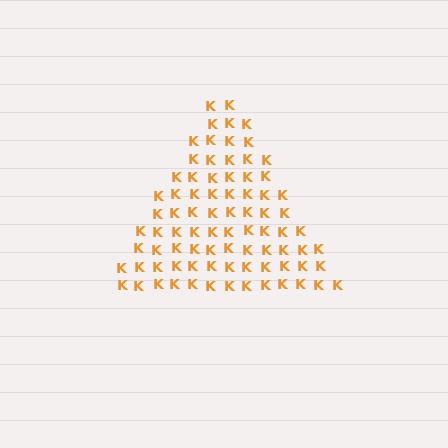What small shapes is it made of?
It is made of small letter K's.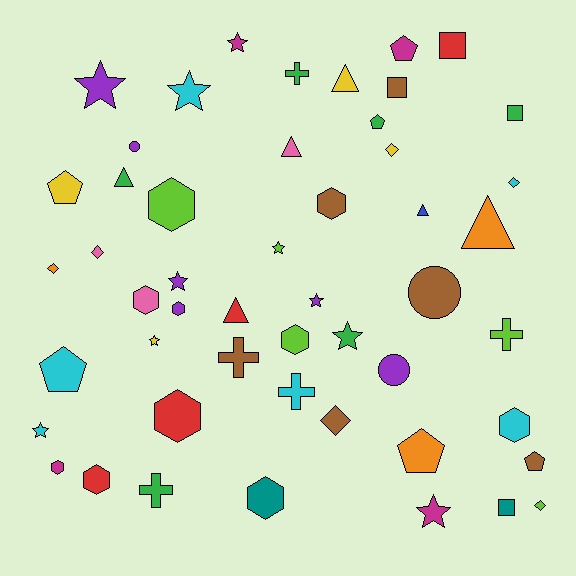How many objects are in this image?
There are 50 objects.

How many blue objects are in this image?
There is 1 blue object.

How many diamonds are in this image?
There are 6 diamonds.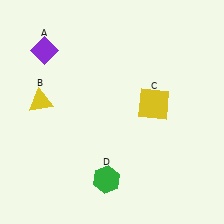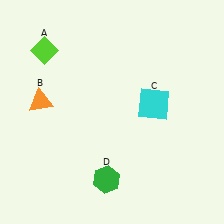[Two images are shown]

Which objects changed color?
A changed from purple to lime. B changed from yellow to orange. C changed from yellow to cyan.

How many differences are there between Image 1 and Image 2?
There are 3 differences between the two images.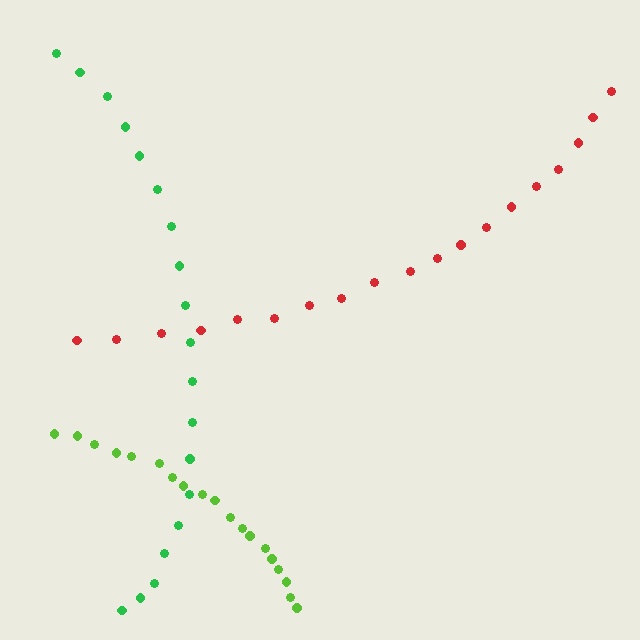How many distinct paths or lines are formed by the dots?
There are 3 distinct paths.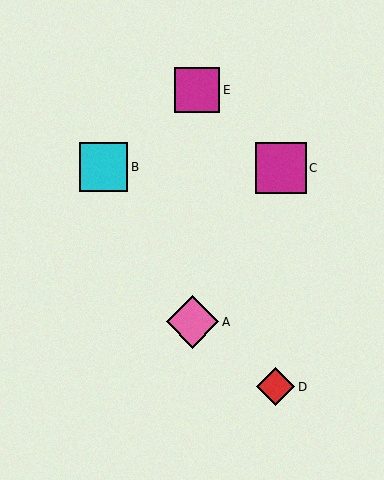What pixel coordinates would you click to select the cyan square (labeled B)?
Click at (103, 167) to select the cyan square B.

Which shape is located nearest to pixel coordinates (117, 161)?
The cyan square (labeled B) at (103, 167) is nearest to that location.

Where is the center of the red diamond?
The center of the red diamond is at (276, 387).